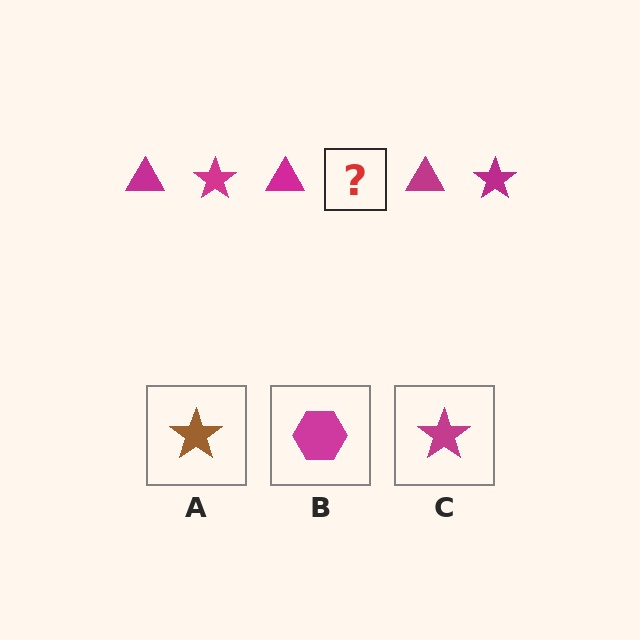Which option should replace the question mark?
Option C.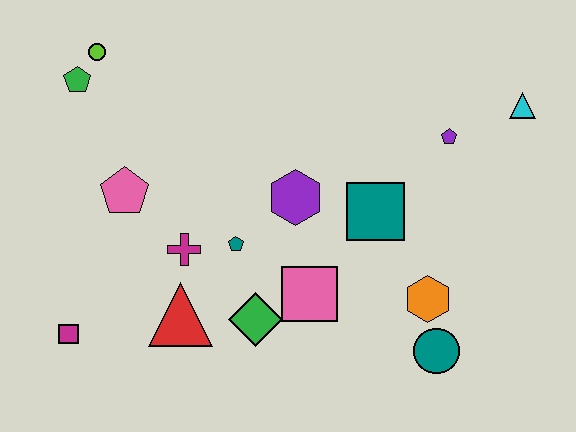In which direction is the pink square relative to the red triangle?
The pink square is to the right of the red triangle.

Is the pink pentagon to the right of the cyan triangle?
No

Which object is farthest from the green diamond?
The cyan triangle is farthest from the green diamond.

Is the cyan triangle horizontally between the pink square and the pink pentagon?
No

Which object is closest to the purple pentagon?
The cyan triangle is closest to the purple pentagon.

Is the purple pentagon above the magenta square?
Yes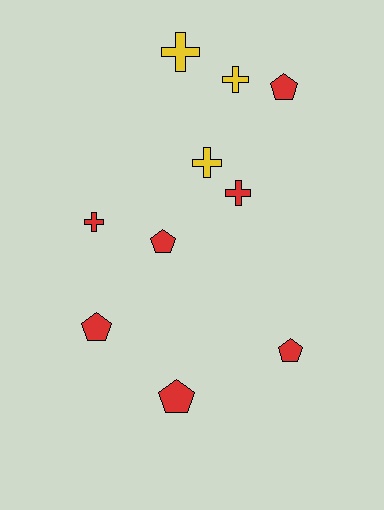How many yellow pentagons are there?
There are no yellow pentagons.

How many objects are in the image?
There are 10 objects.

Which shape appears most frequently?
Pentagon, with 5 objects.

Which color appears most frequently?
Red, with 7 objects.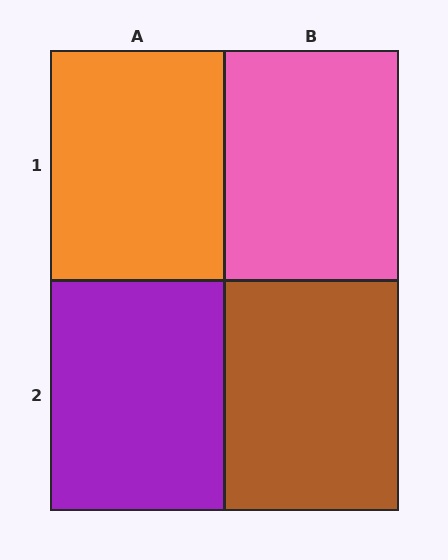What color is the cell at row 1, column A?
Orange.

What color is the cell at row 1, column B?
Pink.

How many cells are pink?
1 cell is pink.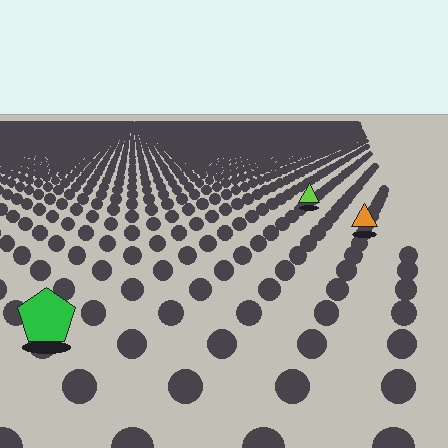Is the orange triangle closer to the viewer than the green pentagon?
No. The green pentagon is closer — you can tell from the texture gradient: the ground texture is coarser near it.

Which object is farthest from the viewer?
The lime triangle is farthest from the viewer. It appears smaller and the ground texture around it is denser.